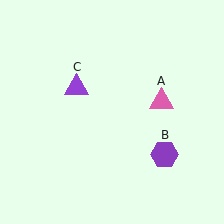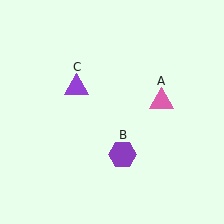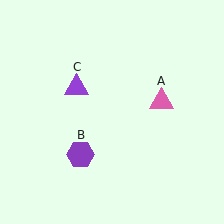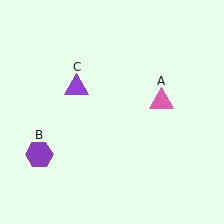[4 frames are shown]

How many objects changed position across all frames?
1 object changed position: purple hexagon (object B).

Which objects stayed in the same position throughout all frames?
Pink triangle (object A) and purple triangle (object C) remained stationary.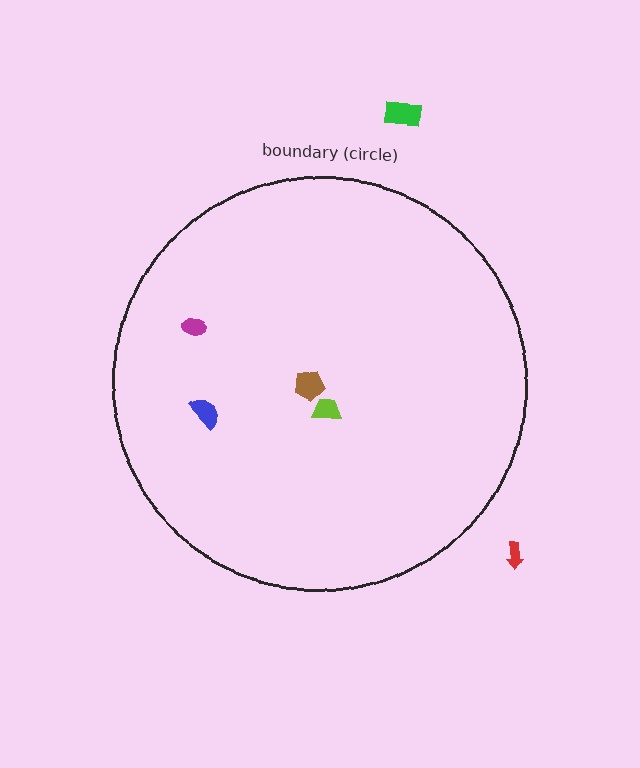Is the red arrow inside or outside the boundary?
Outside.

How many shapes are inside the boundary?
4 inside, 2 outside.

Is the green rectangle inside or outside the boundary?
Outside.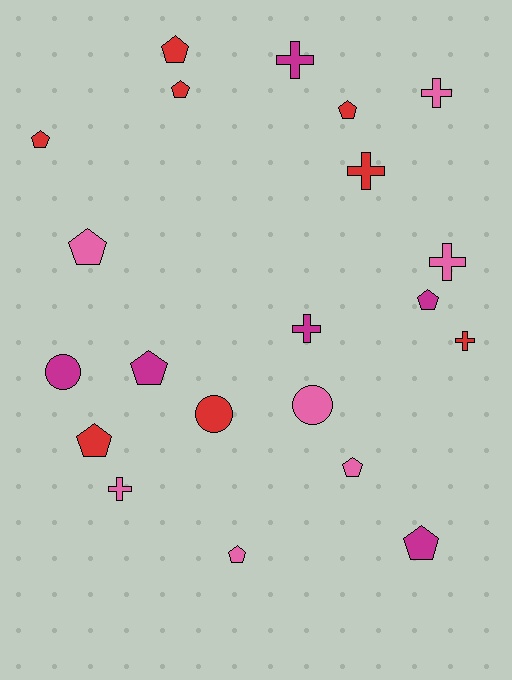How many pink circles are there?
There is 1 pink circle.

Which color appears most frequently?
Red, with 8 objects.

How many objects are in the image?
There are 21 objects.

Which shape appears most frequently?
Pentagon, with 11 objects.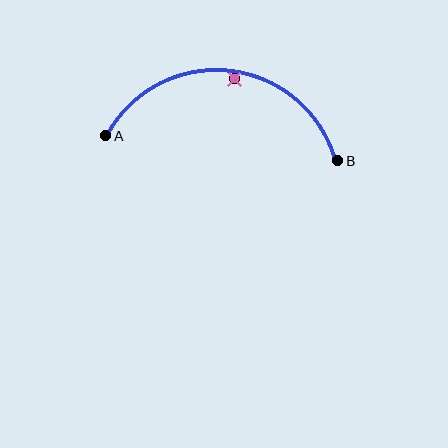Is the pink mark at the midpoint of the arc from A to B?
No — the pink mark does not lie on the arc at all. It sits slightly inside the curve.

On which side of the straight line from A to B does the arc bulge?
The arc bulges above the straight line connecting A and B.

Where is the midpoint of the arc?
The arc midpoint is the point on the curve farthest from the straight line joining A and B. It sits above that line.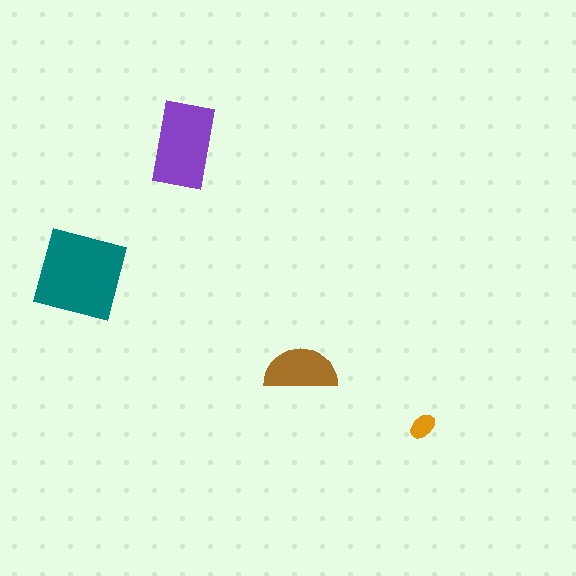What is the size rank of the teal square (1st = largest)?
1st.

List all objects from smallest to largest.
The orange ellipse, the brown semicircle, the purple rectangle, the teal square.